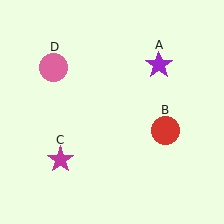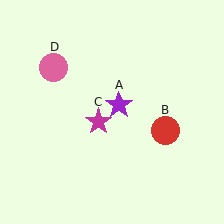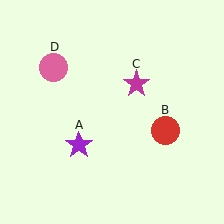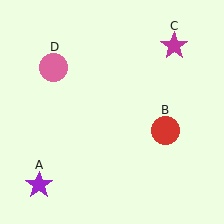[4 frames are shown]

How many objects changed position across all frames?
2 objects changed position: purple star (object A), magenta star (object C).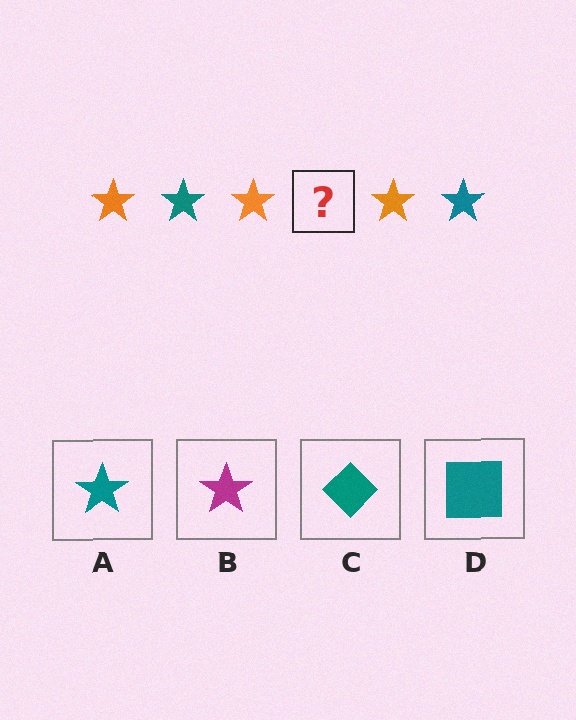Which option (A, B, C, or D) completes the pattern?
A.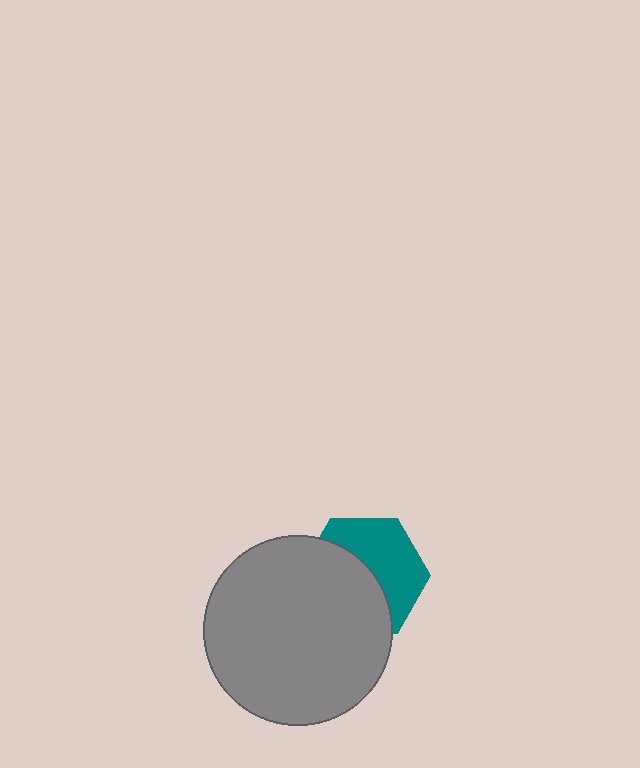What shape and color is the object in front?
The object in front is a gray circle.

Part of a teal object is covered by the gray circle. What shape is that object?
It is a hexagon.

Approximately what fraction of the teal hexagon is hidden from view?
Roughly 52% of the teal hexagon is hidden behind the gray circle.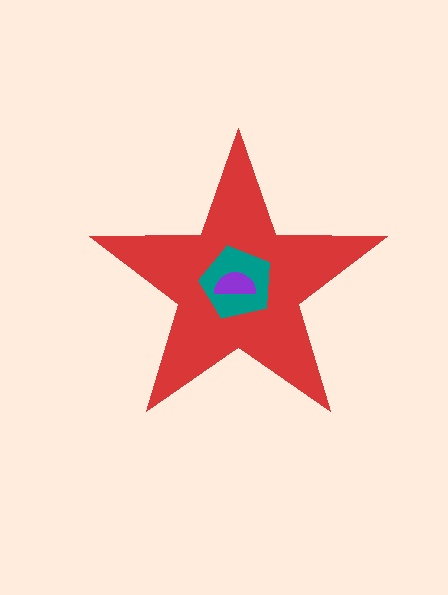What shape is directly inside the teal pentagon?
The purple semicircle.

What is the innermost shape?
The purple semicircle.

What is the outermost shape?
The red star.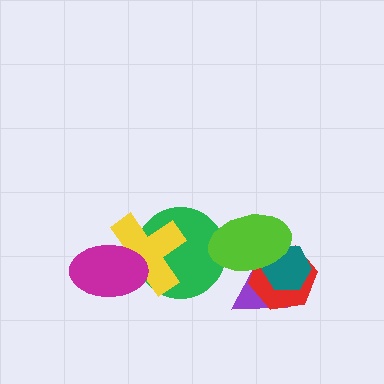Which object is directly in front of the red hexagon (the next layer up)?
The teal hexagon is directly in front of the red hexagon.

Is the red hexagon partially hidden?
Yes, it is partially covered by another shape.